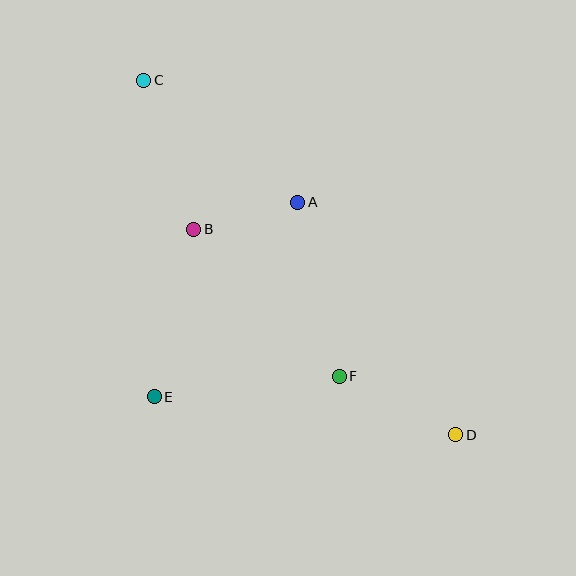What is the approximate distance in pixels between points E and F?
The distance between E and F is approximately 186 pixels.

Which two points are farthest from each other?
Points C and D are farthest from each other.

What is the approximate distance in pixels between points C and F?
The distance between C and F is approximately 355 pixels.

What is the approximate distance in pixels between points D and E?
The distance between D and E is approximately 304 pixels.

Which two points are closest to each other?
Points A and B are closest to each other.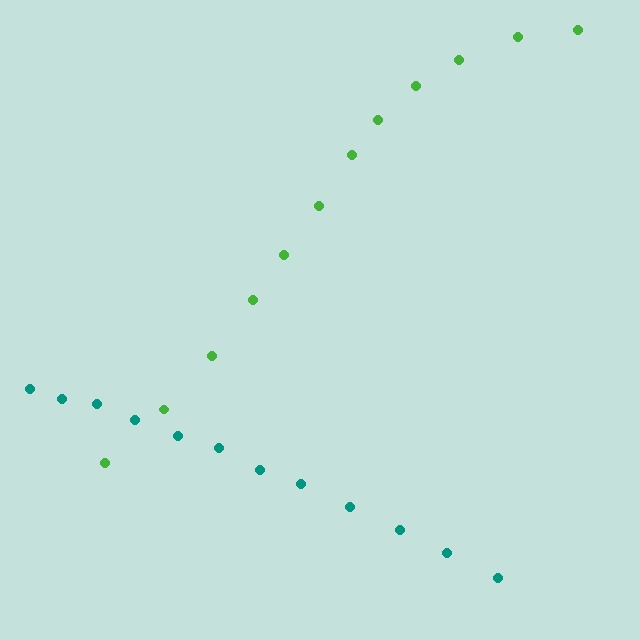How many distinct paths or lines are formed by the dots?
There are 2 distinct paths.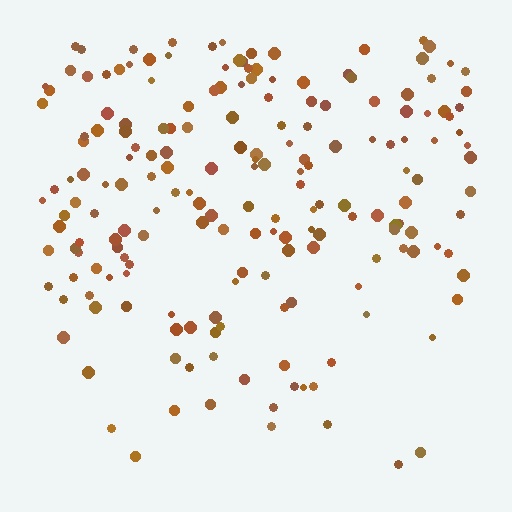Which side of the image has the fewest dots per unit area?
The bottom.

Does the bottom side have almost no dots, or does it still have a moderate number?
Still a moderate number, just noticeably fewer than the top.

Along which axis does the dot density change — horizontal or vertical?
Vertical.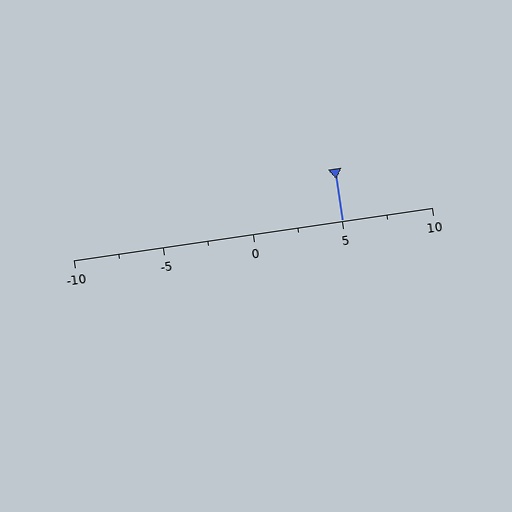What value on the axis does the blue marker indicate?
The marker indicates approximately 5.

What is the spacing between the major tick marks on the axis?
The major ticks are spaced 5 apart.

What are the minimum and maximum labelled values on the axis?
The axis runs from -10 to 10.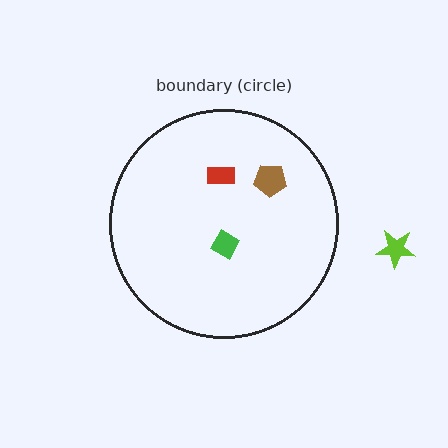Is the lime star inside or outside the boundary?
Outside.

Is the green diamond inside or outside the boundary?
Inside.